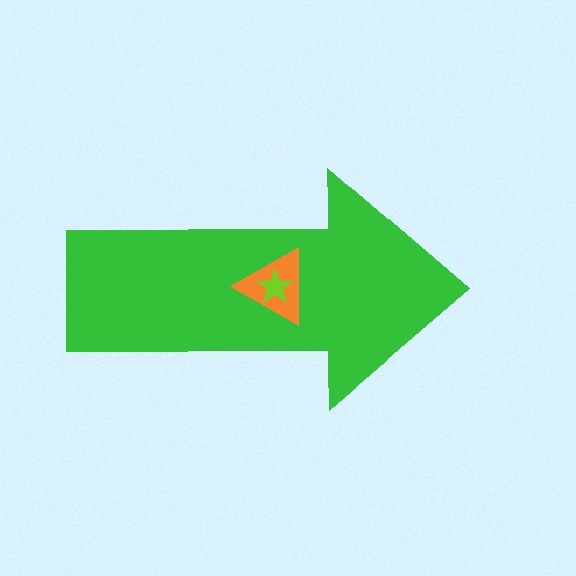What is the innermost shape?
The lime star.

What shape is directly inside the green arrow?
The orange triangle.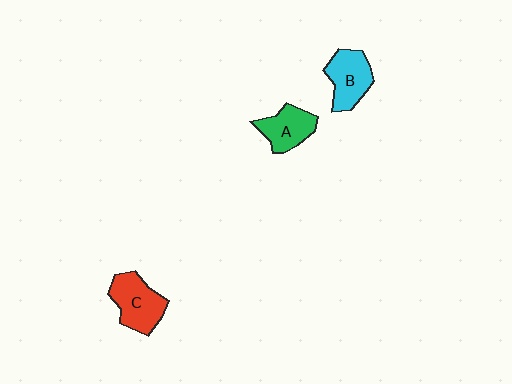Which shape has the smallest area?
Shape A (green).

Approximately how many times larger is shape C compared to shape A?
Approximately 1.2 times.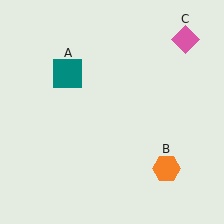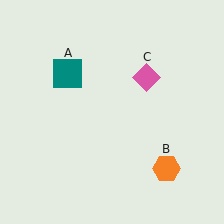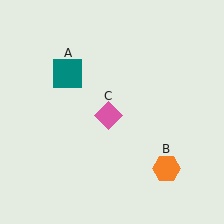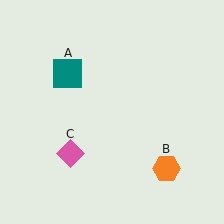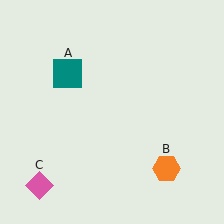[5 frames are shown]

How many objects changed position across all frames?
1 object changed position: pink diamond (object C).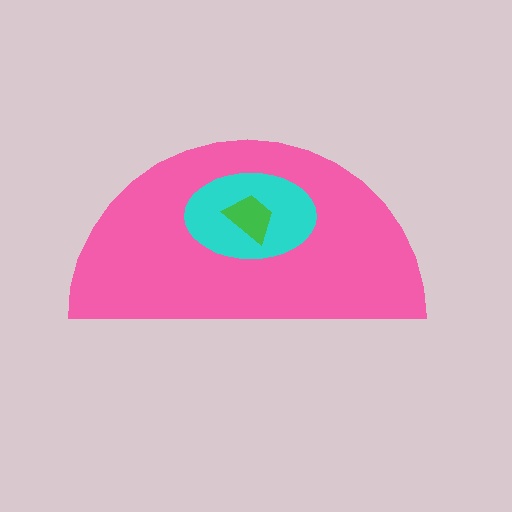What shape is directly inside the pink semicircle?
The cyan ellipse.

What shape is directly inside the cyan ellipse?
The green trapezoid.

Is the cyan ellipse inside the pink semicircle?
Yes.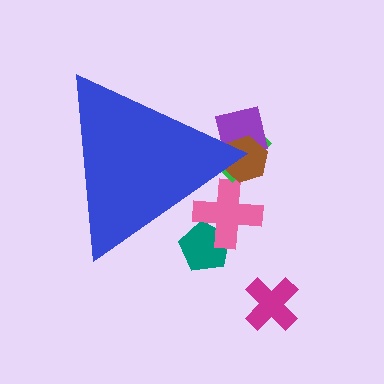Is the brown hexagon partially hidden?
Yes, the brown hexagon is partially hidden behind the blue triangle.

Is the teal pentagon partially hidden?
Yes, the teal pentagon is partially hidden behind the blue triangle.